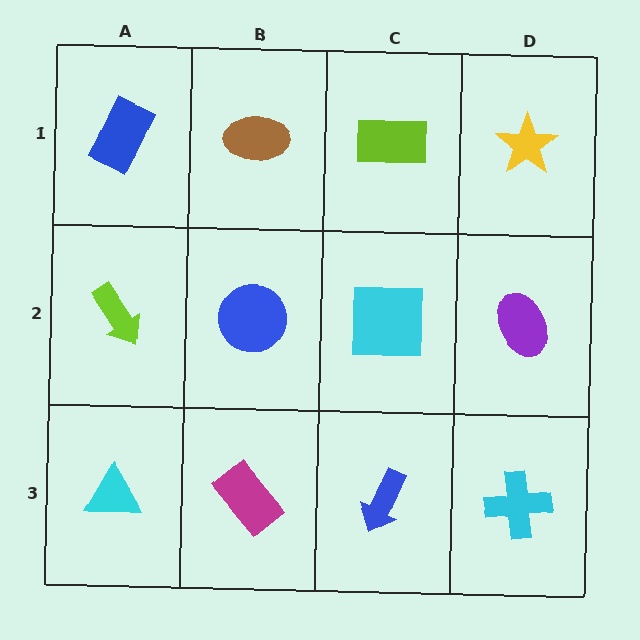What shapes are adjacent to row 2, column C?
A lime rectangle (row 1, column C), a blue arrow (row 3, column C), a blue circle (row 2, column B), a purple ellipse (row 2, column D).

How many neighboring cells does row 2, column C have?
4.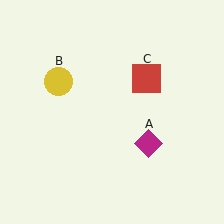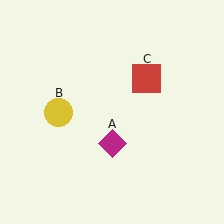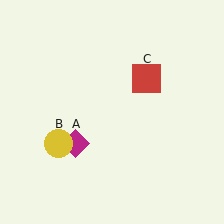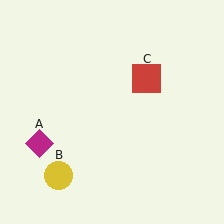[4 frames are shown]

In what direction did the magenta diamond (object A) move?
The magenta diamond (object A) moved left.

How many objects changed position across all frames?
2 objects changed position: magenta diamond (object A), yellow circle (object B).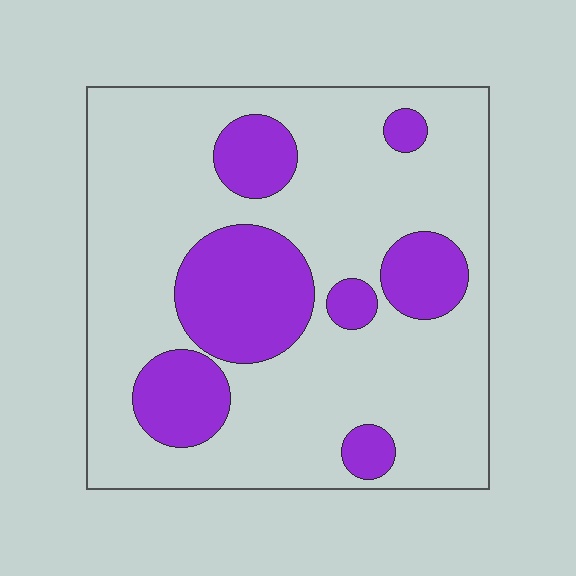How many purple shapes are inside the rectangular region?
7.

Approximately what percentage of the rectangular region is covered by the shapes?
Approximately 25%.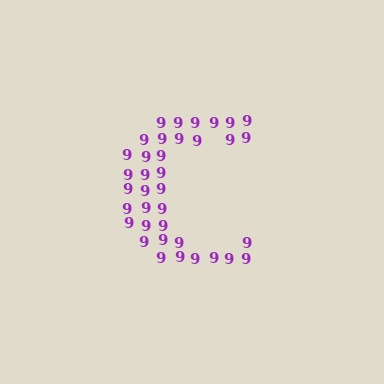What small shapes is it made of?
It is made of small digit 9's.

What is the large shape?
The large shape is the letter C.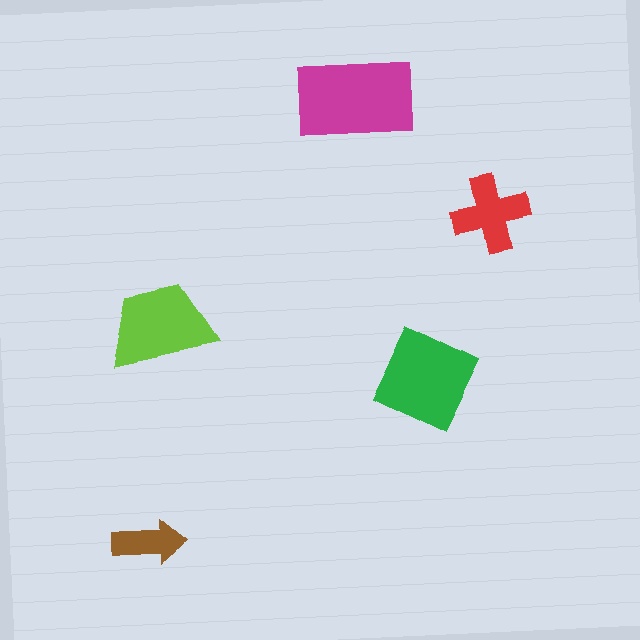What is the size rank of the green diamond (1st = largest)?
2nd.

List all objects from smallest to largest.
The brown arrow, the red cross, the lime trapezoid, the green diamond, the magenta rectangle.